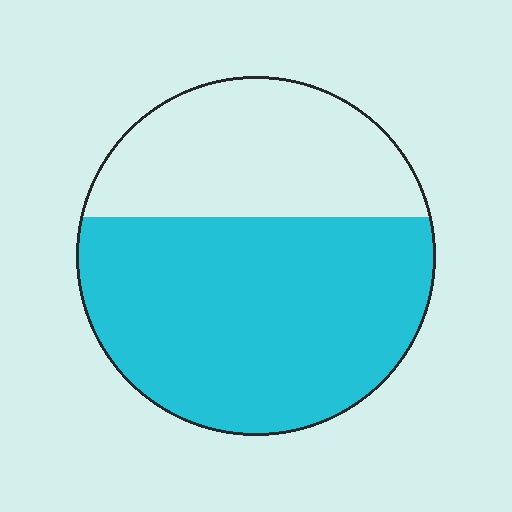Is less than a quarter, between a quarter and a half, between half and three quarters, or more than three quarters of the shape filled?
Between half and three quarters.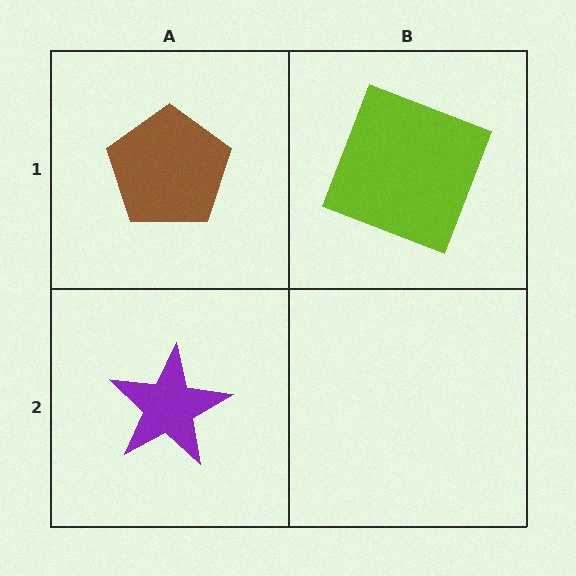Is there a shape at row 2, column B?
No, that cell is empty.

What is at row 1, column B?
A lime square.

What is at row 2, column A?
A purple star.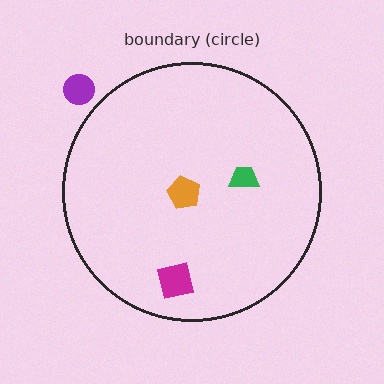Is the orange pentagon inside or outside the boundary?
Inside.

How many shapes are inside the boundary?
3 inside, 1 outside.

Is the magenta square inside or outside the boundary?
Inside.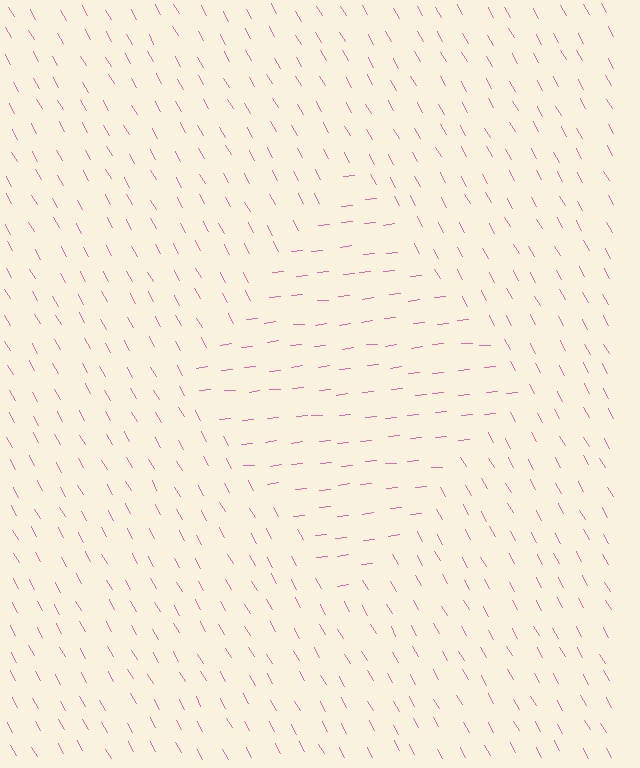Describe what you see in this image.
The image is filled with small pink line segments. A diamond region in the image has lines oriented differently from the surrounding lines, creating a visible texture boundary.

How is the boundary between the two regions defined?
The boundary is defined purely by a change in line orientation (approximately 67 degrees difference). All lines are the same color and thickness.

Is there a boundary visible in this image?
Yes, there is a texture boundary formed by a change in line orientation.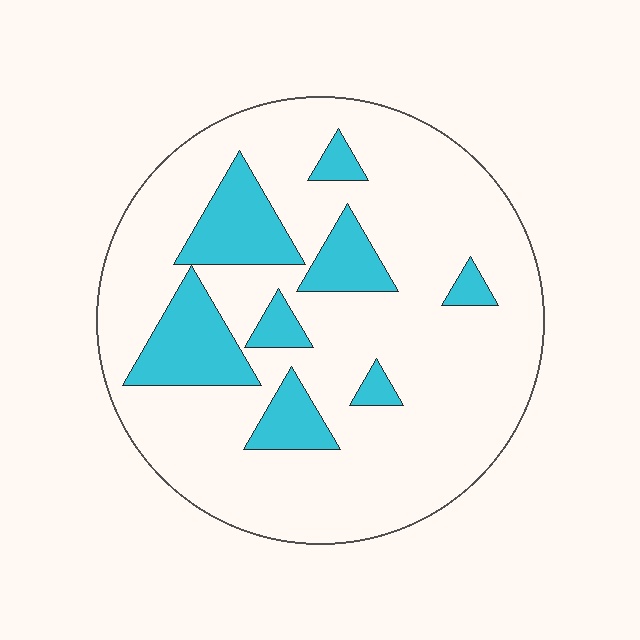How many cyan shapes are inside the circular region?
8.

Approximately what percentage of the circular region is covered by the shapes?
Approximately 20%.